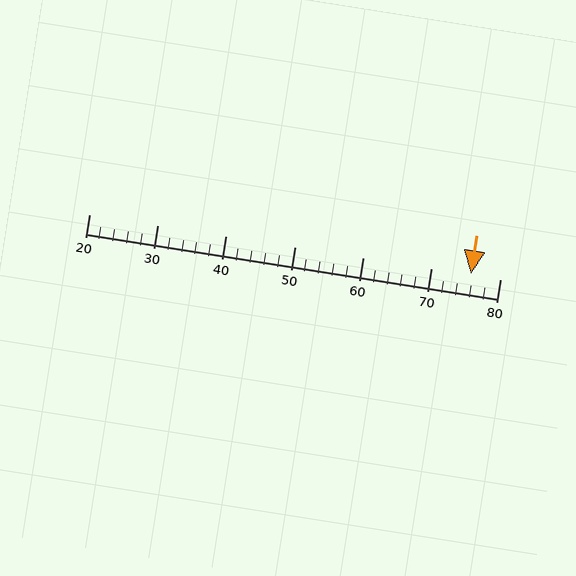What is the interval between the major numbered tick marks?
The major tick marks are spaced 10 units apart.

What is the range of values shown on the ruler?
The ruler shows values from 20 to 80.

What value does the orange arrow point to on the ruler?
The orange arrow points to approximately 76.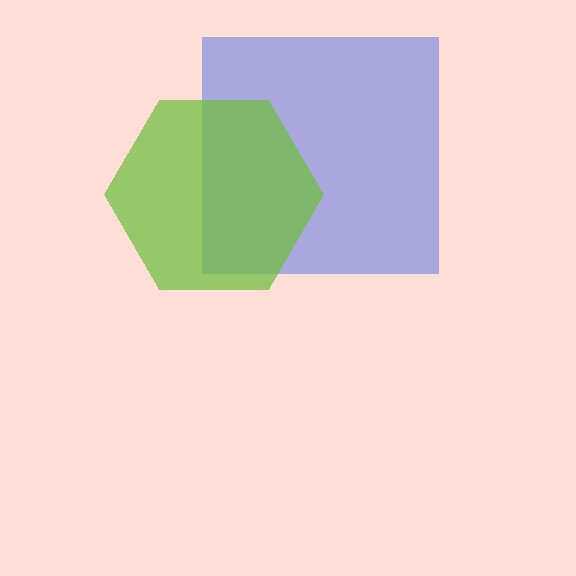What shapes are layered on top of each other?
The layered shapes are: a blue square, a lime hexagon.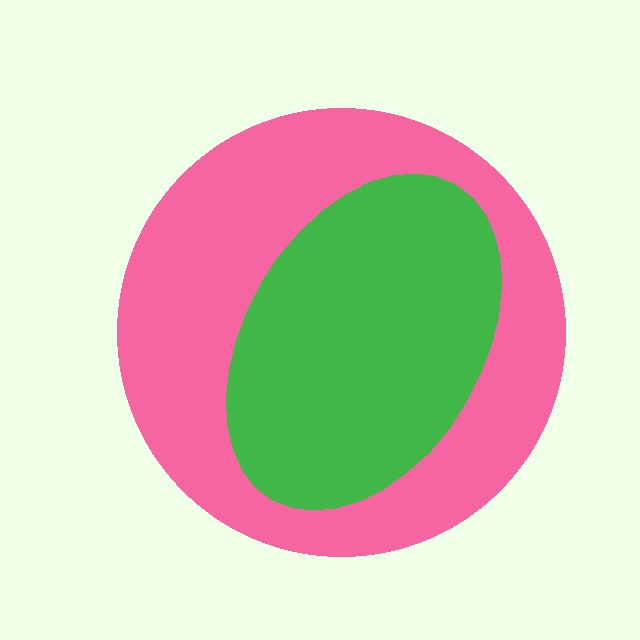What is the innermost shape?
The green ellipse.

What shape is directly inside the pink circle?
The green ellipse.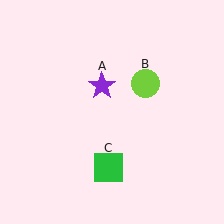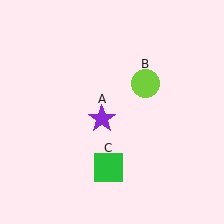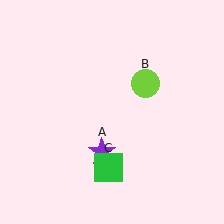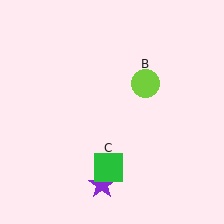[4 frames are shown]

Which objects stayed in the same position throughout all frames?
Lime circle (object B) and green square (object C) remained stationary.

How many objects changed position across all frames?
1 object changed position: purple star (object A).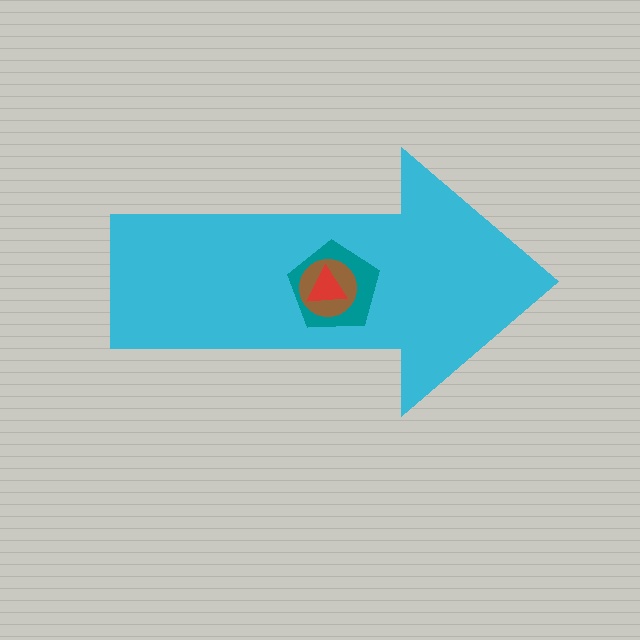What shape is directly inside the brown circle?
The red triangle.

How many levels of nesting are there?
4.